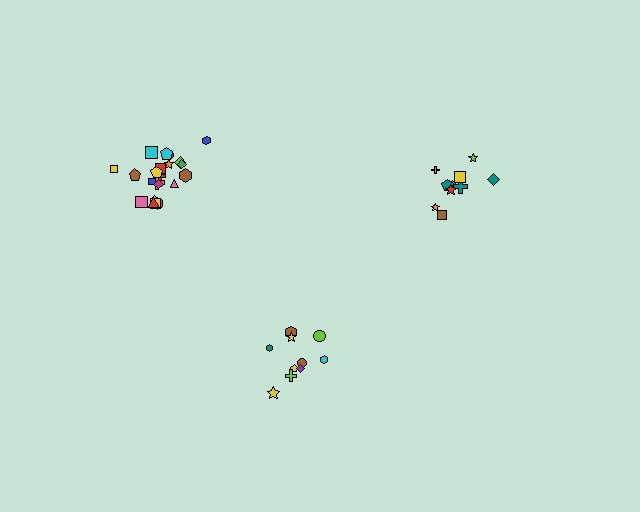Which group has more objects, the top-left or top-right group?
The top-left group.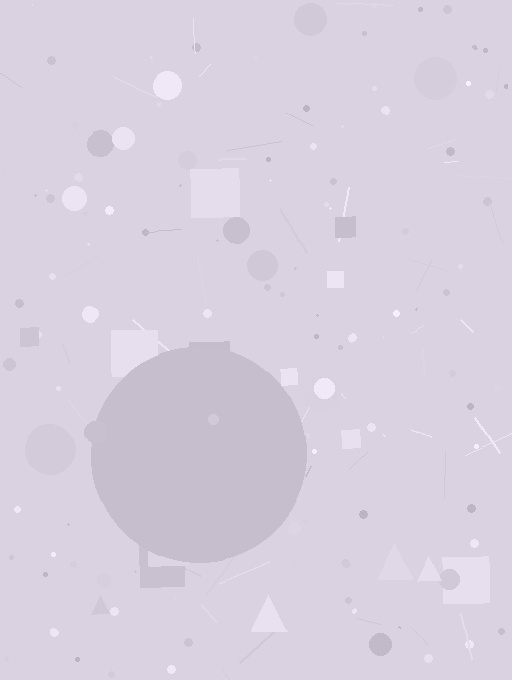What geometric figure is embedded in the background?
A circle is embedded in the background.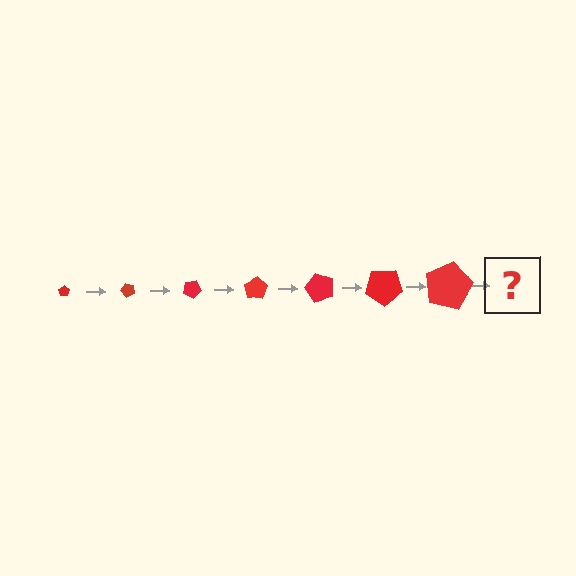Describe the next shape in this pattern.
It should be a pentagon, larger than the previous one and rotated 350 degrees from the start.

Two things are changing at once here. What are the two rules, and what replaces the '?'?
The two rules are that the pentagon grows larger each step and it rotates 50 degrees each step. The '?' should be a pentagon, larger than the previous one and rotated 350 degrees from the start.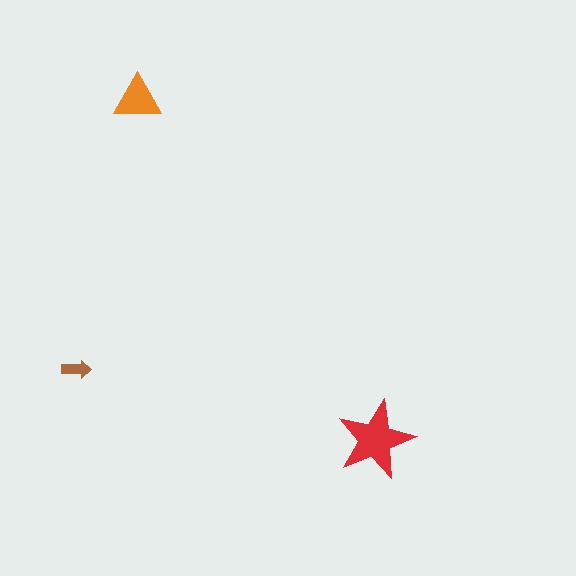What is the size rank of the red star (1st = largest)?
1st.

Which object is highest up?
The orange triangle is topmost.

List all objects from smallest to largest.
The brown arrow, the orange triangle, the red star.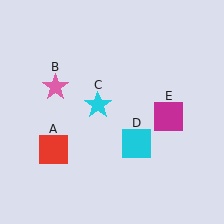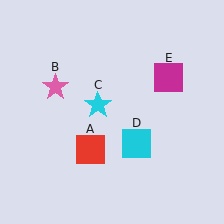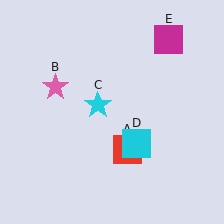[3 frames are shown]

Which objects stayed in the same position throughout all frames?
Pink star (object B) and cyan star (object C) and cyan square (object D) remained stationary.